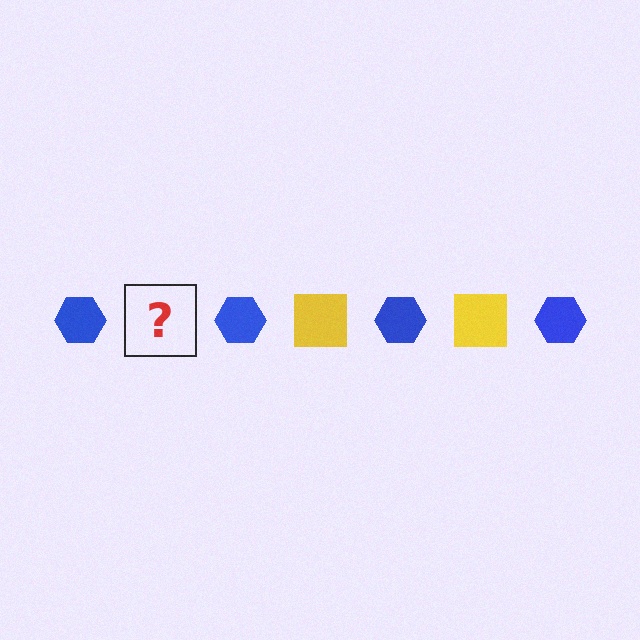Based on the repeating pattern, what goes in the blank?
The blank should be a yellow square.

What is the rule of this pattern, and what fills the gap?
The rule is that the pattern alternates between blue hexagon and yellow square. The gap should be filled with a yellow square.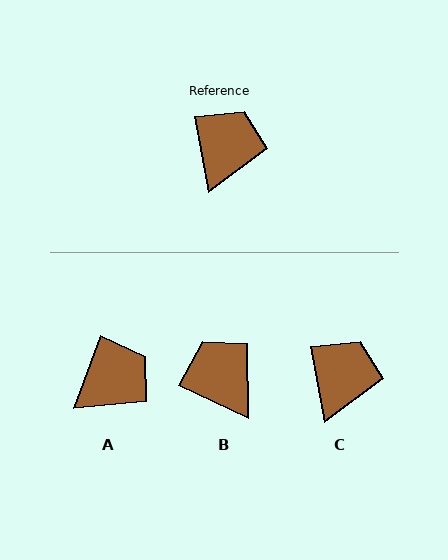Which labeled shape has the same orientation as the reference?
C.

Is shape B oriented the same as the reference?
No, it is off by about 55 degrees.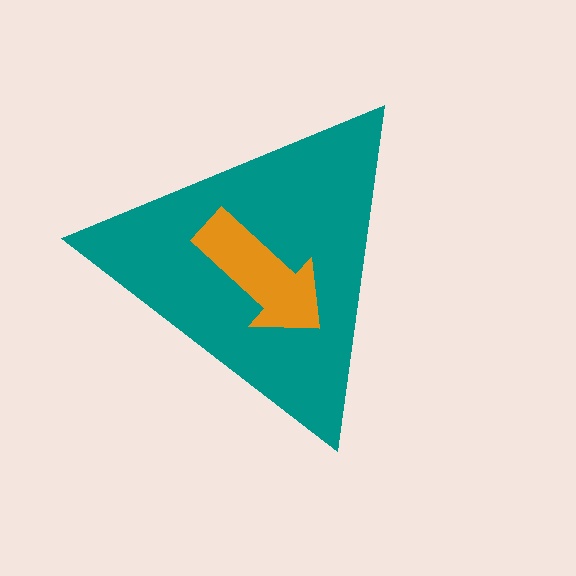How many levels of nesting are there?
2.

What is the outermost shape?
The teal triangle.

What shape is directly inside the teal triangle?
The orange arrow.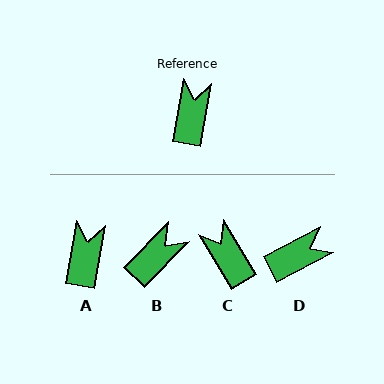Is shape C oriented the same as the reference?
No, it is off by about 41 degrees.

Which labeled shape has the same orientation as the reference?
A.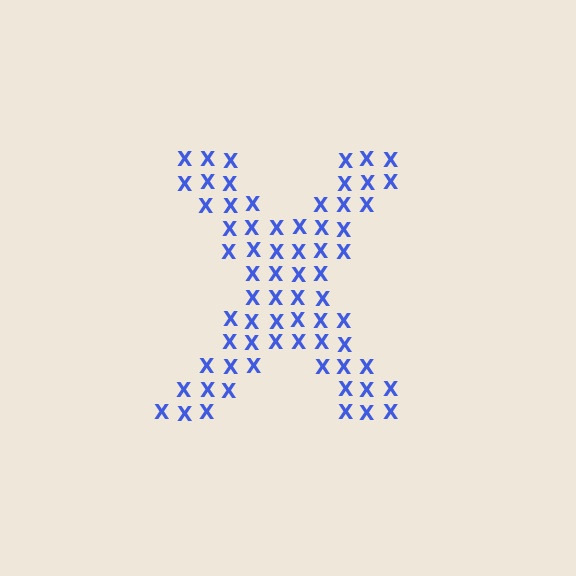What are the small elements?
The small elements are letter X's.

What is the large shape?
The large shape is the letter X.